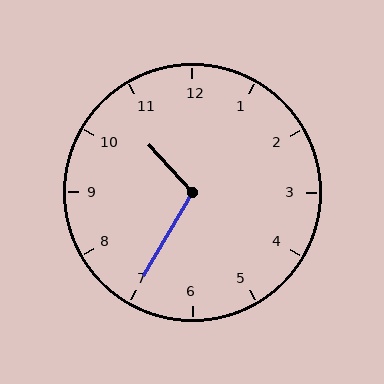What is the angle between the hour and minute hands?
Approximately 108 degrees.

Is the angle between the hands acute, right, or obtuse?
It is obtuse.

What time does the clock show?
10:35.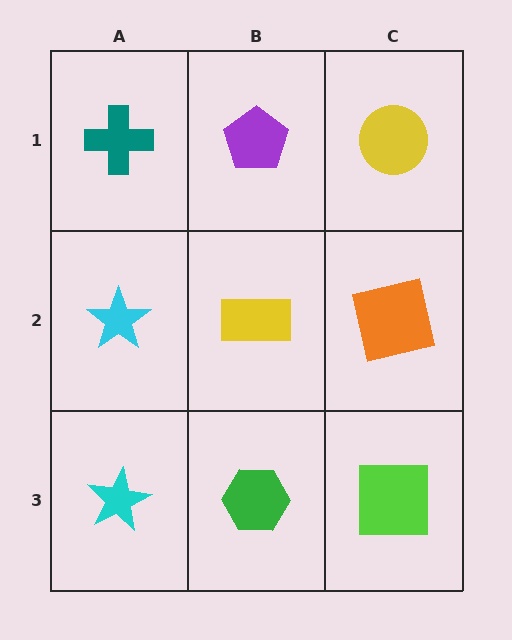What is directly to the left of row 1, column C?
A purple pentagon.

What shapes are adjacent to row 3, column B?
A yellow rectangle (row 2, column B), a cyan star (row 3, column A), a lime square (row 3, column C).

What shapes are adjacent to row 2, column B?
A purple pentagon (row 1, column B), a green hexagon (row 3, column B), a cyan star (row 2, column A), an orange square (row 2, column C).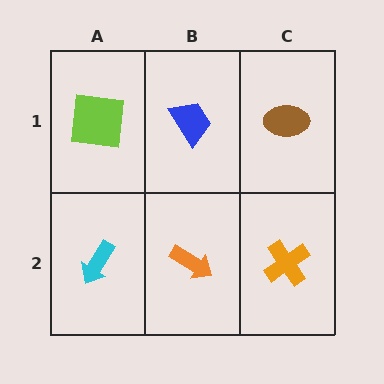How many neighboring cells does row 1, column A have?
2.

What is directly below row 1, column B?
An orange arrow.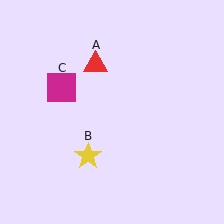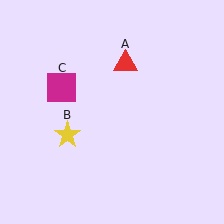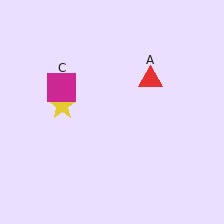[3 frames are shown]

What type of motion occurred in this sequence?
The red triangle (object A), yellow star (object B) rotated clockwise around the center of the scene.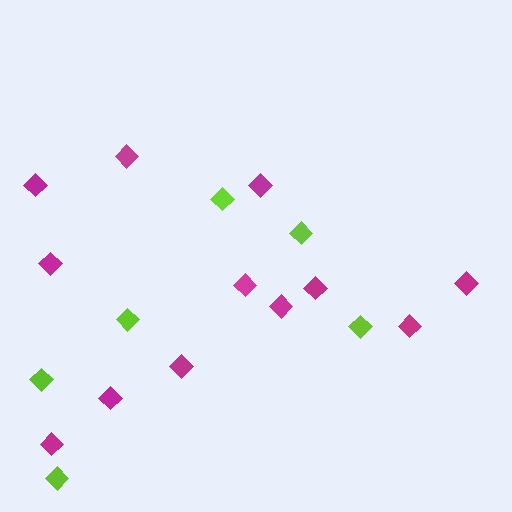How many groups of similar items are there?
There are 2 groups: one group of lime diamonds (6) and one group of magenta diamonds (12).